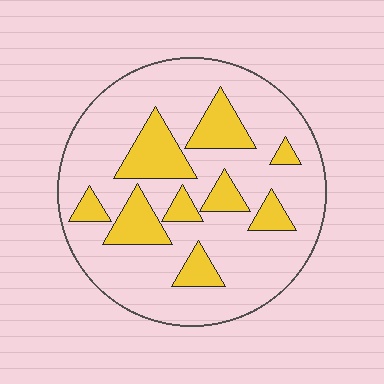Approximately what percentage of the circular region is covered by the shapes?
Approximately 25%.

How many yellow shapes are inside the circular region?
9.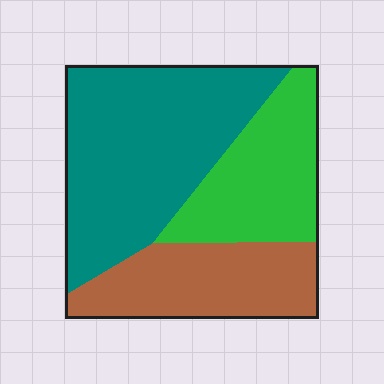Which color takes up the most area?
Teal, at roughly 45%.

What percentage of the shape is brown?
Brown takes up about one quarter (1/4) of the shape.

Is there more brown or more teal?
Teal.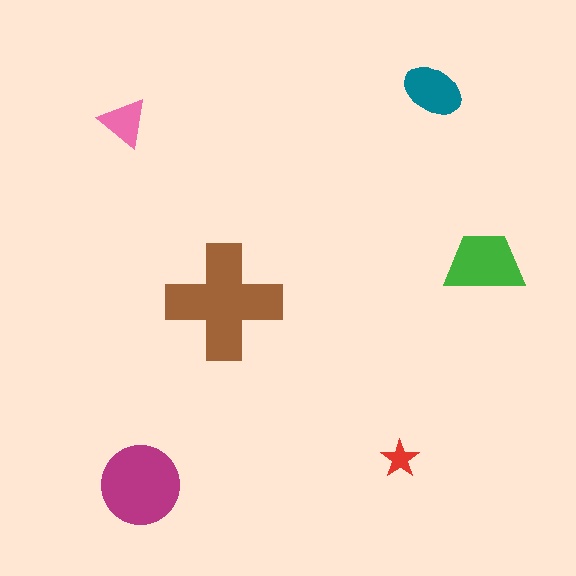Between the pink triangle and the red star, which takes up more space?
The pink triangle.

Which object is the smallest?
The red star.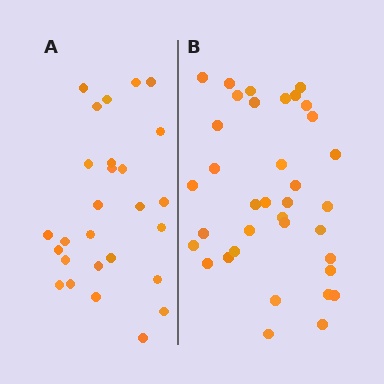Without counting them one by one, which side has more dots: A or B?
Region B (the right region) has more dots.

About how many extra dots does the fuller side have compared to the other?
Region B has roughly 8 or so more dots than region A.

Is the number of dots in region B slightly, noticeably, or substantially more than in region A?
Region B has noticeably more, but not dramatically so. The ratio is roughly 1.3 to 1.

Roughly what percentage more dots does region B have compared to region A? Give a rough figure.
About 35% more.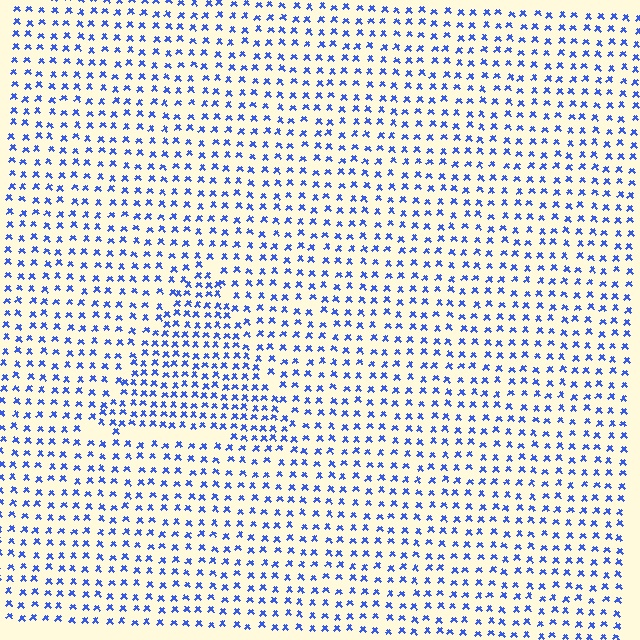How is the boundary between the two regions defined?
The boundary is defined by a change in element density (approximately 1.6x ratio). All elements are the same color, size, and shape.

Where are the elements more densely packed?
The elements are more densely packed inside the triangle boundary.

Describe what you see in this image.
The image contains small blue elements arranged at two different densities. A triangle-shaped region is visible where the elements are more densely packed than the surrounding area.